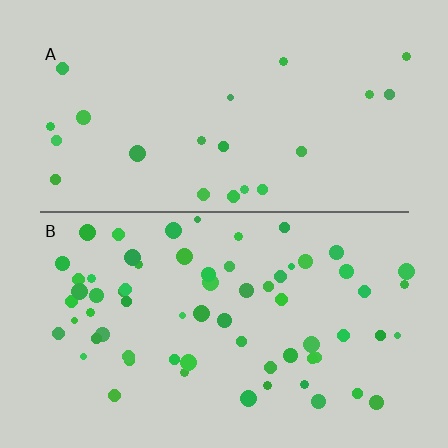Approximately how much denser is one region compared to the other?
Approximately 3.0× — region B over region A.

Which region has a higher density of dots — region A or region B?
B (the bottom).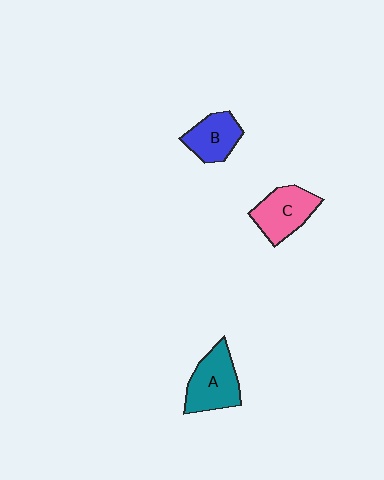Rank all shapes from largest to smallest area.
From largest to smallest: A (teal), C (pink), B (blue).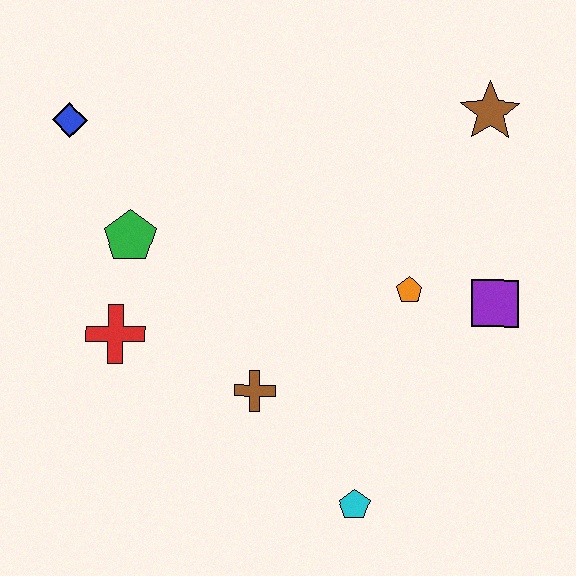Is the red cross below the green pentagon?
Yes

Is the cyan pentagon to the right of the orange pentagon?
No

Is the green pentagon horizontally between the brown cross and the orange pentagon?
No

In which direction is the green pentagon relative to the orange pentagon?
The green pentagon is to the left of the orange pentagon.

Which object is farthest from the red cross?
The brown star is farthest from the red cross.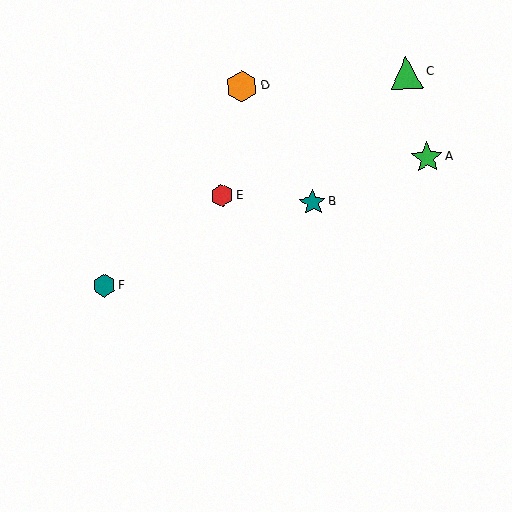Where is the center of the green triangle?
The center of the green triangle is at (406, 73).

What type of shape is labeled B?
Shape B is a teal star.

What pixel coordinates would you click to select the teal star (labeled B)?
Click at (313, 202) to select the teal star B.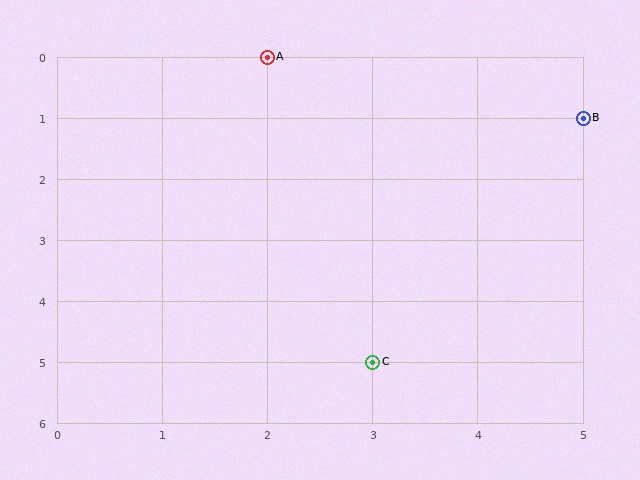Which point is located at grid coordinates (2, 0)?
Point A is at (2, 0).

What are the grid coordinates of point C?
Point C is at grid coordinates (3, 5).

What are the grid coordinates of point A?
Point A is at grid coordinates (2, 0).